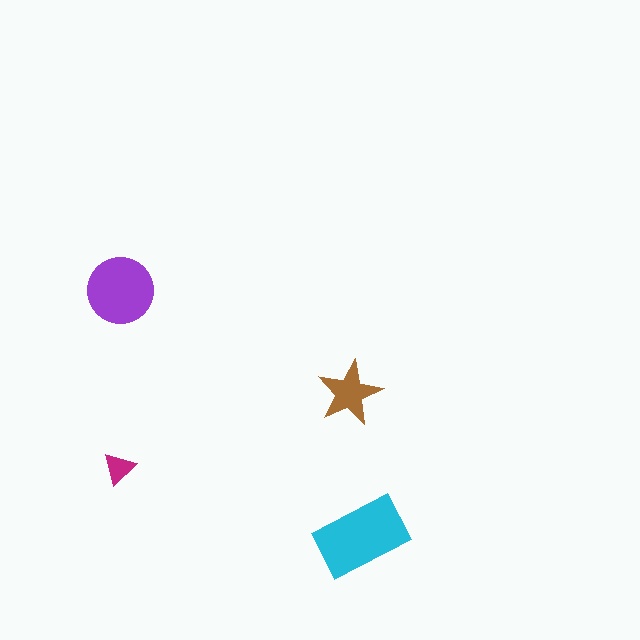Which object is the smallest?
The magenta triangle.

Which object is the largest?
The cyan rectangle.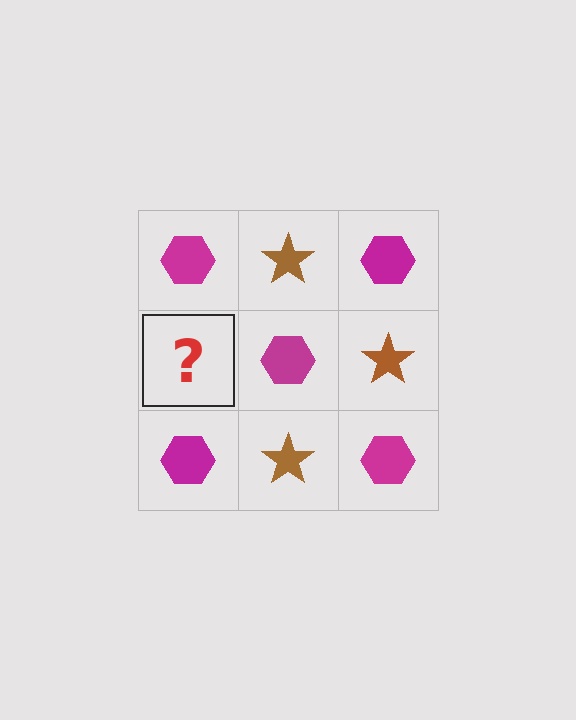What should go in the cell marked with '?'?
The missing cell should contain a brown star.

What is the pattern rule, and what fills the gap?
The rule is that it alternates magenta hexagon and brown star in a checkerboard pattern. The gap should be filled with a brown star.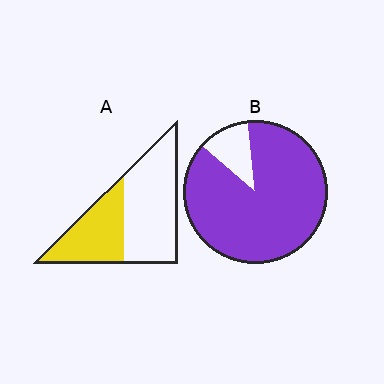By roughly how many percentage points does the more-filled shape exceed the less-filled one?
By roughly 50 percentage points (B over A).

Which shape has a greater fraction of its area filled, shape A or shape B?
Shape B.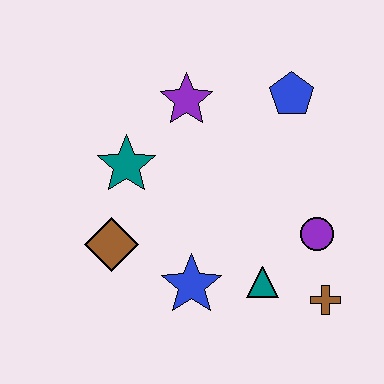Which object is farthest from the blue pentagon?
The brown diamond is farthest from the blue pentagon.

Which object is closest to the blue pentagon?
The purple star is closest to the blue pentagon.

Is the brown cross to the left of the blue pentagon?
No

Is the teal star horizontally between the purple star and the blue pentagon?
No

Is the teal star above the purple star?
No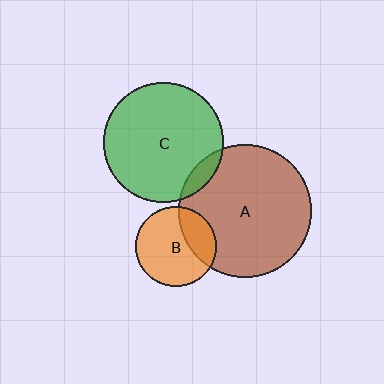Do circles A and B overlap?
Yes.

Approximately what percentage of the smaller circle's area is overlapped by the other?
Approximately 25%.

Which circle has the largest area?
Circle A (brown).